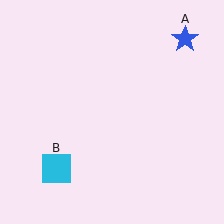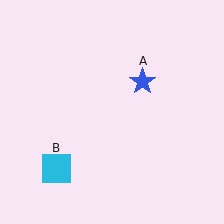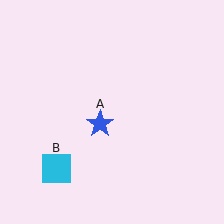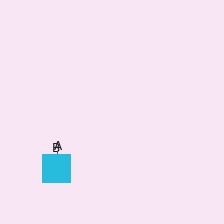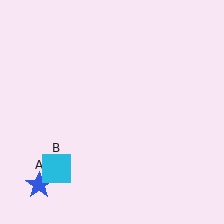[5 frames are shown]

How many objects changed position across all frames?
1 object changed position: blue star (object A).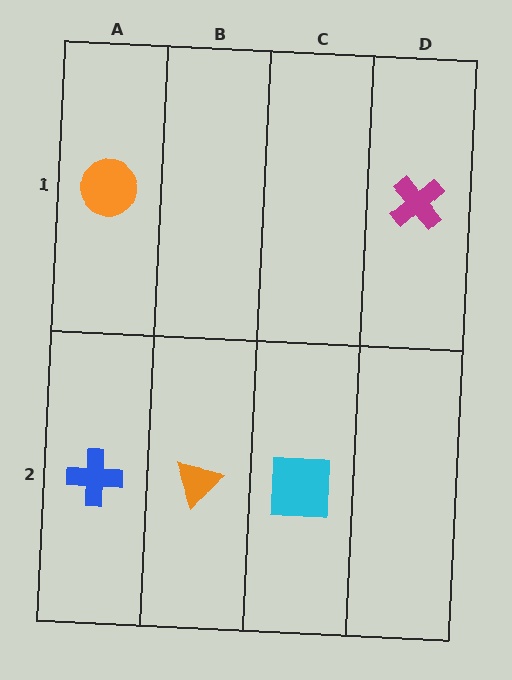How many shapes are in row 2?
3 shapes.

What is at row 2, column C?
A cyan square.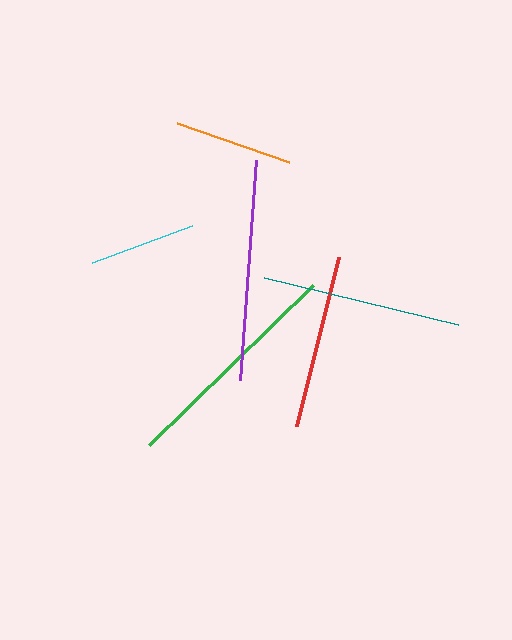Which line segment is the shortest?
The cyan line is the shortest at approximately 107 pixels.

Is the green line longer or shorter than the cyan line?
The green line is longer than the cyan line.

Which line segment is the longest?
The green line is the longest at approximately 229 pixels.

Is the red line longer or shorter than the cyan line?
The red line is longer than the cyan line.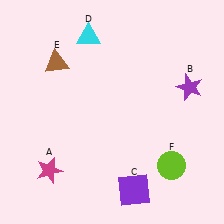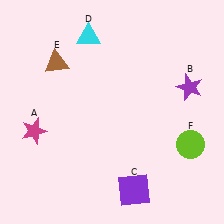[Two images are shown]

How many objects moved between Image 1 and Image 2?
2 objects moved between the two images.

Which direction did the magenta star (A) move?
The magenta star (A) moved up.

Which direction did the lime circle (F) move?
The lime circle (F) moved up.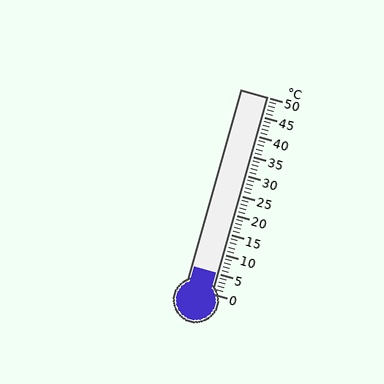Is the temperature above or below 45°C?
The temperature is below 45°C.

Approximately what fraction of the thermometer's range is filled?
The thermometer is filled to approximately 10% of its range.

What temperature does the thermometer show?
The thermometer shows approximately 5°C.